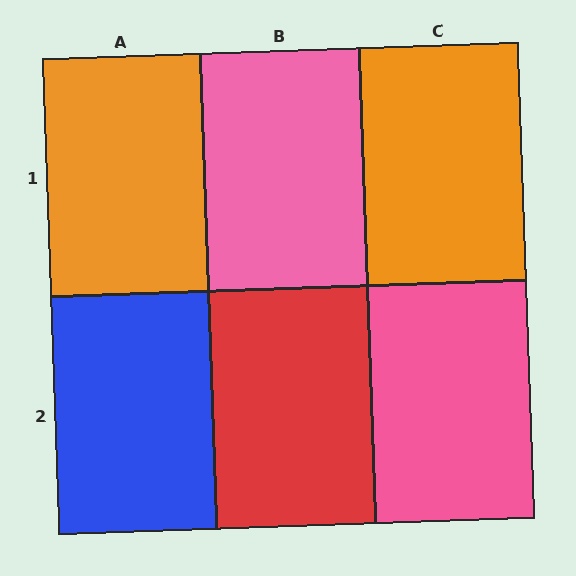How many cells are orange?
2 cells are orange.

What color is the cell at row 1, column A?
Orange.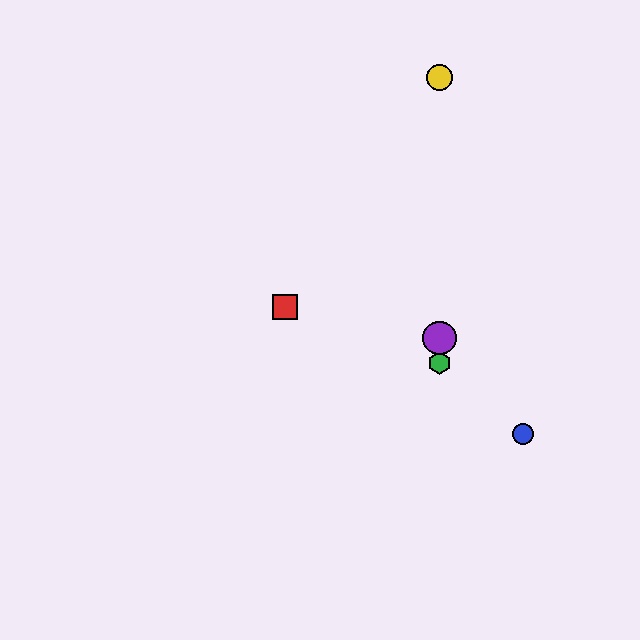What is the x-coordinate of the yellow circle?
The yellow circle is at x≈440.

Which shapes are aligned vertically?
The green hexagon, the yellow circle, the purple circle are aligned vertically.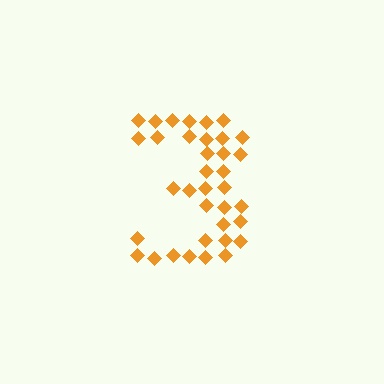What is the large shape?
The large shape is the digit 3.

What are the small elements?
The small elements are diamonds.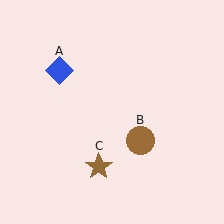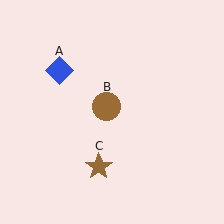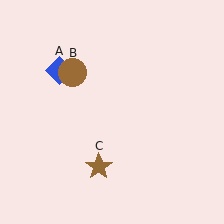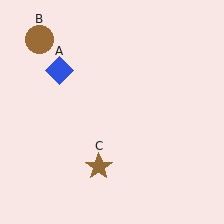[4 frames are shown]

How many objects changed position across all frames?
1 object changed position: brown circle (object B).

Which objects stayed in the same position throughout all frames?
Blue diamond (object A) and brown star (object C) remained stationary.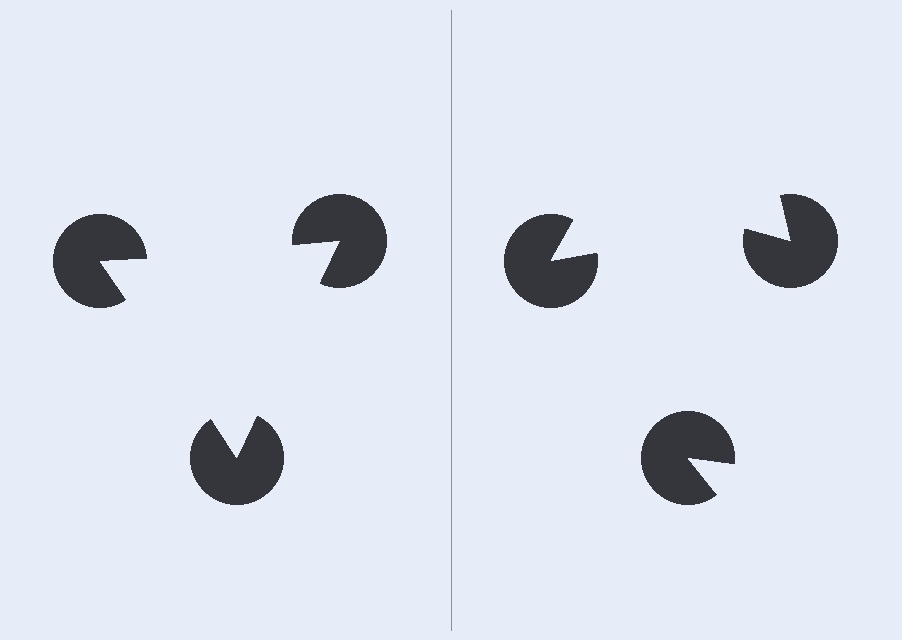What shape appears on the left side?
An illusory triangle.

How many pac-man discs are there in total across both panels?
6 — 3 on each side.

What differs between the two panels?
The pac-man discs are positioned identically on both sides; only the wedge orientations differ. On the left they align to a triangle; on the right they are misaligned.